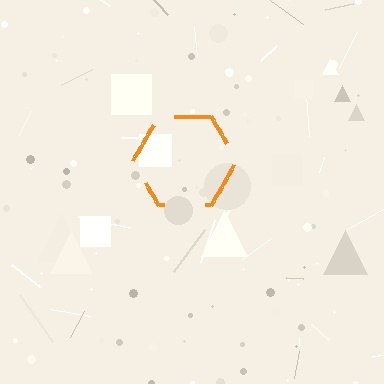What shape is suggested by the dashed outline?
The dashed outline suggests a hexagon.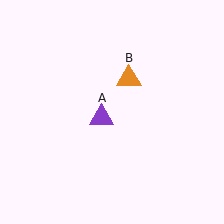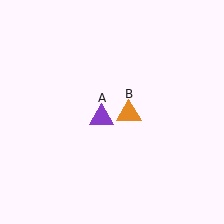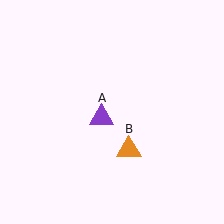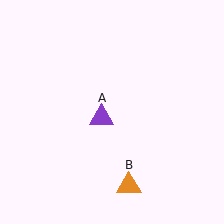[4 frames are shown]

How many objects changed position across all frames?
1 object changed position: orange triangle (object B).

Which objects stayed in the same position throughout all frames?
Purple triangle (object A) remained stationary.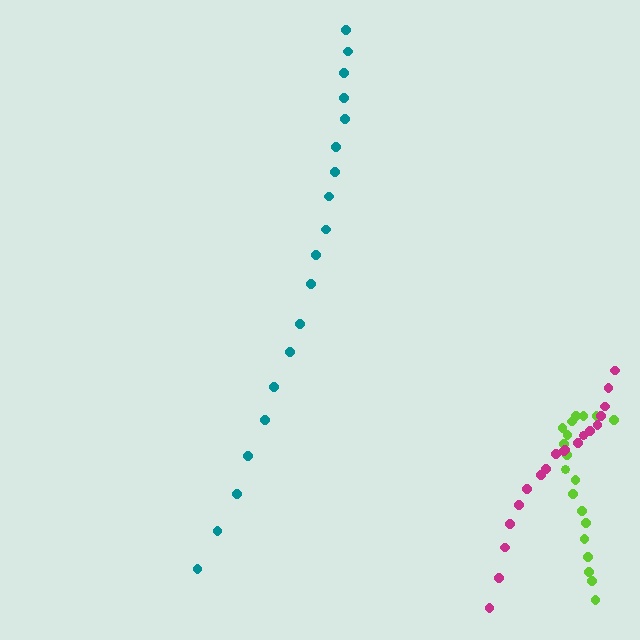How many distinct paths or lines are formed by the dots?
There are 3 distinct paths.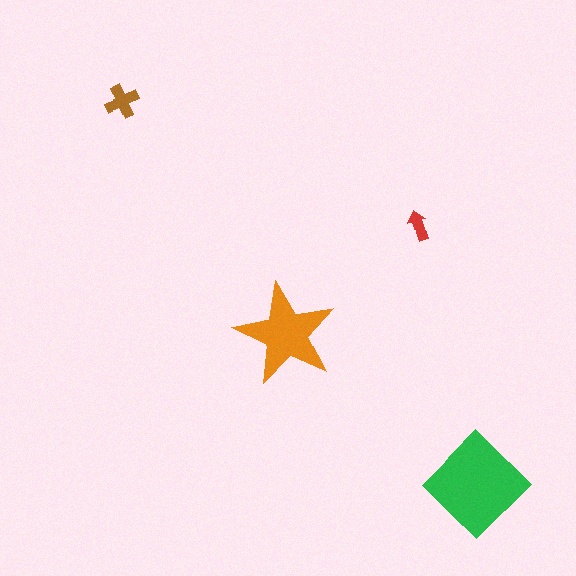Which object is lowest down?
The green diamond is bottommost.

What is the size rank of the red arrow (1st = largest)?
4th.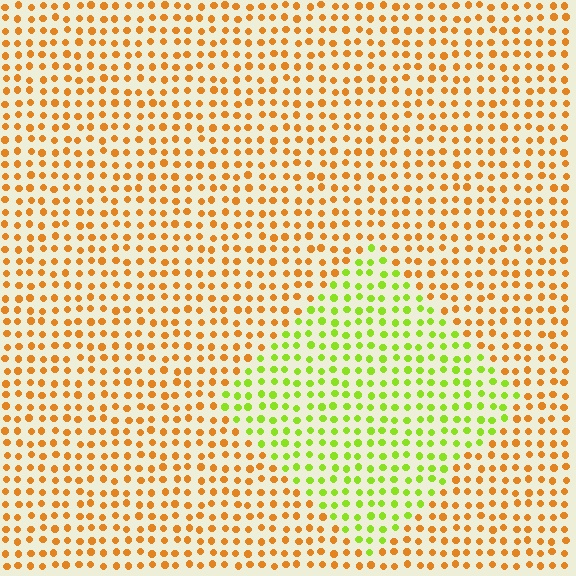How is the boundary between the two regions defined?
The boundary is defined purely by a slight shift in hue (about 58 degrees). Spacing, size, and orientation are identical on both sides.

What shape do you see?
I see a diamond.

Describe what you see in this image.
The image is filled with small orange elements in a uniform arrangement. A diamond-shaped region is visible where the elements are tinted to a slightly different hue, forming a subtle color boundary.